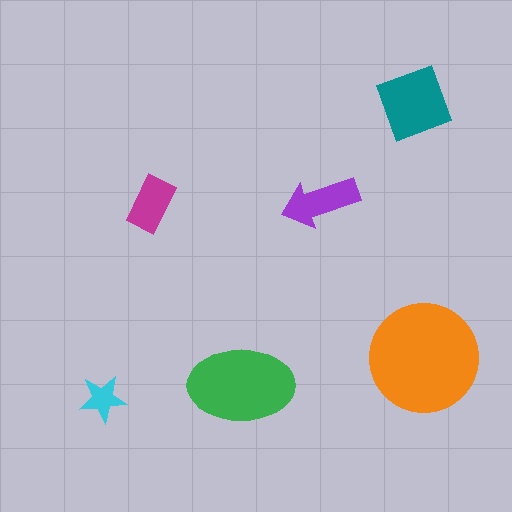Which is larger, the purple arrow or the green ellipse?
The green ellipse.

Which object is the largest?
The orange circle.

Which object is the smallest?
The cyan star.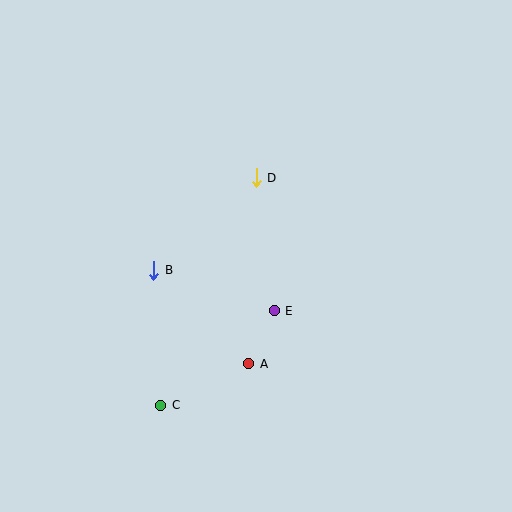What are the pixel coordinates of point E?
Point E is at (274, 311).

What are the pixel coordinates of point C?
Point C is at (161, 405).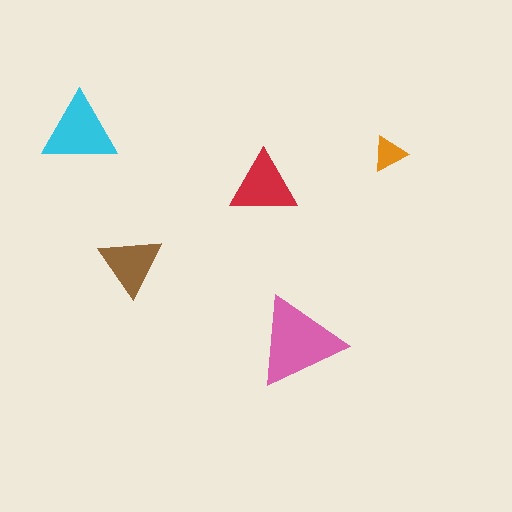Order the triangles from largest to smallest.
the pink one, the cyan one, the red one, the brown one, the orange one.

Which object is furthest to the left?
The cyan triangle is leftmost.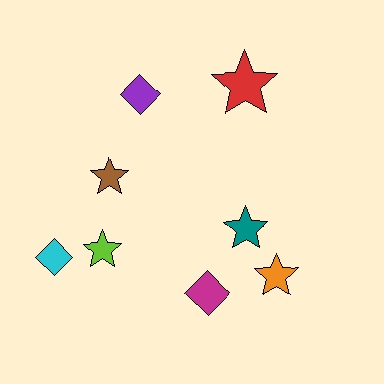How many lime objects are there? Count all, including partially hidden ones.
There is 1 lime object.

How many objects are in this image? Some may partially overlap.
There are 8 objects.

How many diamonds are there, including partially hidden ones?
There are 3 diamonds.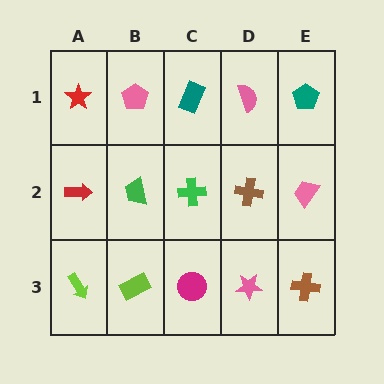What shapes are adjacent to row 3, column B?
A green trapezoid (row 2, column B), a lime arrow (row 3, column A), a magenta circle (row 3, column C).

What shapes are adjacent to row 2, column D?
A pink semicircle (row 1, column D), a pink star (row 3, column D), a green cross (row 2, column C), a pink trapezoid (row 2, column E).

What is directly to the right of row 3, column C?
A pink star.